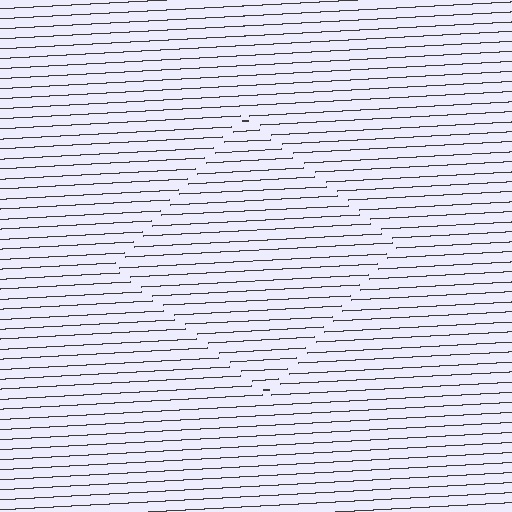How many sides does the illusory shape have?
4 sides — the line-ends trace a square.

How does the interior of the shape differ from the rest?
The interior of the shape contains the same grating, shifted by half a period — the contour is defined by the phase discontinuity where line-ends from the inner and outer gratings abut.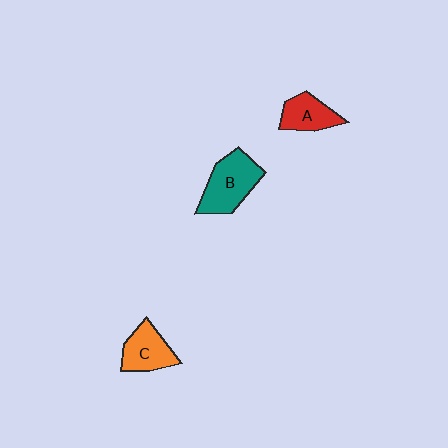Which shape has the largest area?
Shape B (teal).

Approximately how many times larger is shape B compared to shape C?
Approximately 1.4 times.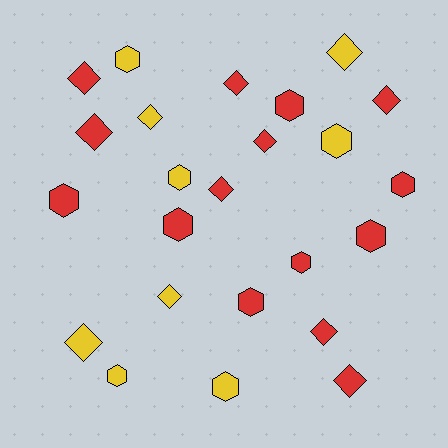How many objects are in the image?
There are 24 objects.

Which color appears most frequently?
Red, with 15 objects.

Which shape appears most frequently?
Diamond, with 12 objects.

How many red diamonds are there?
There are 8 red diamonds.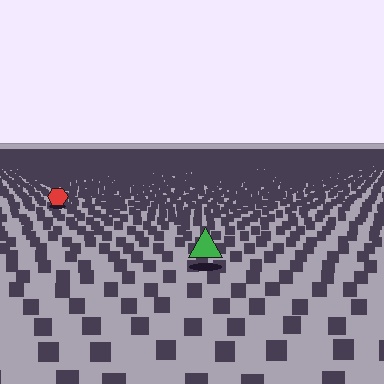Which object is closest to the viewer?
The green triangle is closest. The texture marks near it are larger and more spread out.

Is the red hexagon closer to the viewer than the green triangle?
No. The green triangle is closer — you can tell from the texture gradient: the ground texture is coarser near it.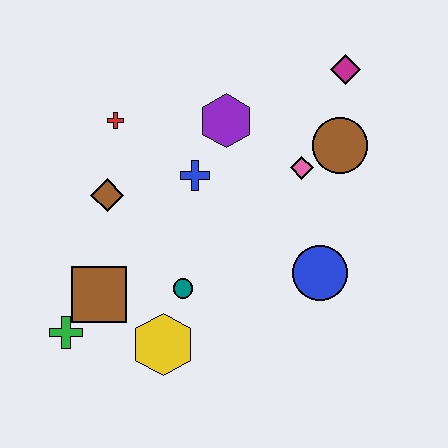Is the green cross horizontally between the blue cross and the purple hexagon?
No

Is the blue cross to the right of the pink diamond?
No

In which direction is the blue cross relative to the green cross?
The blue cross is above the green cross.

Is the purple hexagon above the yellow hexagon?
Yes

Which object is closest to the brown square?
The green cross is closest to the brown square.